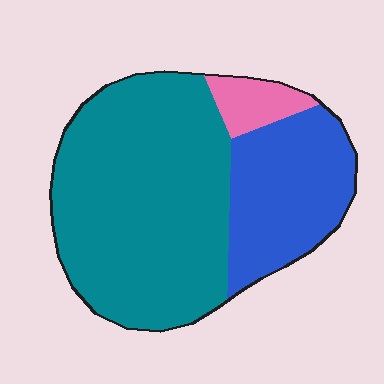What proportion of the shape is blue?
Blue takes up about one quarter (1/4) of the shape.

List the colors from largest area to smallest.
From largest to smallest: teal, blue, pink.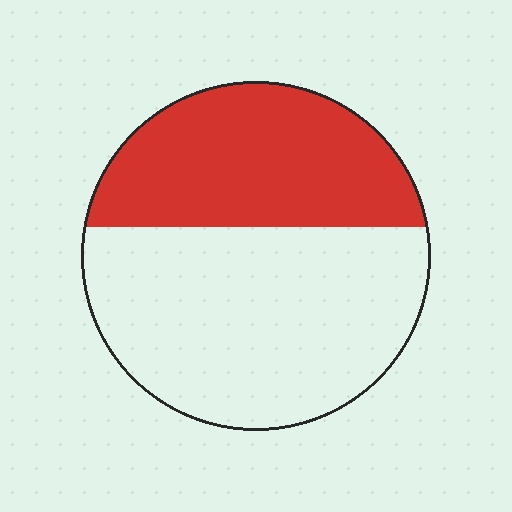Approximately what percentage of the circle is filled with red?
Approximately 40%.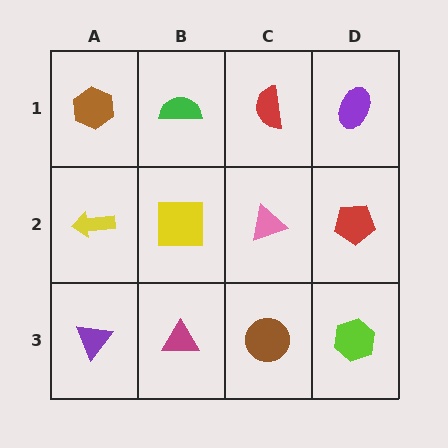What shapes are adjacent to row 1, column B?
A yellow square (row 2, column B), a brown hexagon (row 1, column A), a red semicircle (row 1, column C).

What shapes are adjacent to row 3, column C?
A pink triangle (row 2, column C), a magenta triangle (row 3, column B), a lime hexagon (row 3, column D).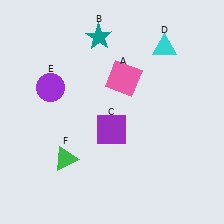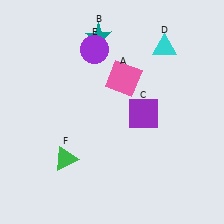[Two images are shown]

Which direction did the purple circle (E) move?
The purple circle (E) moved right.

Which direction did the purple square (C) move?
The purple square (C) moved right.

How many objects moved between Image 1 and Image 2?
2 objects moved between the two images.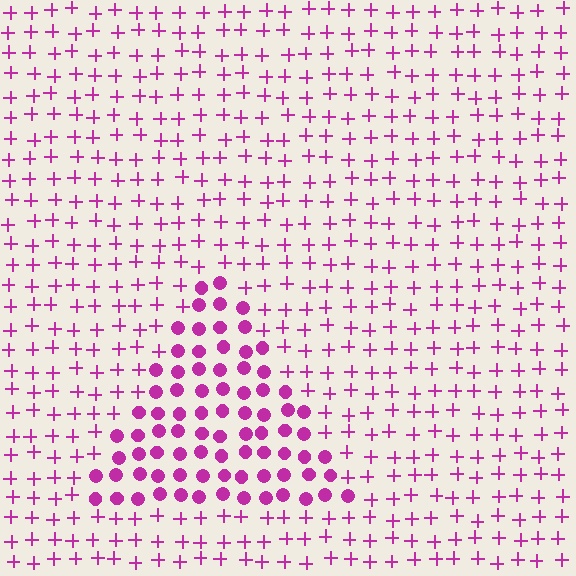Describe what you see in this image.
The image is filled with small magenta elements arranged in a uniform grid. A triangle-shaped region contains circles, while the surrounding area contains plus signs. The boundary is defined purely by the change in element shape.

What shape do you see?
I see a triangle.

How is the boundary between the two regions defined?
The boundary is defined by a change in element shape: circles inside vs. plus signs outside. All elements share the same color and spacing.